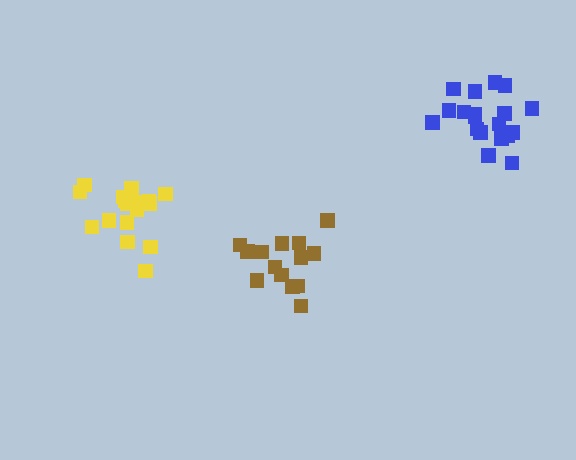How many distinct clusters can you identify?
There are 3 distinct clusters.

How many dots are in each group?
Group 1: 14 dots, Group 2: 19 dots, Group 3: 19 dots (52 total).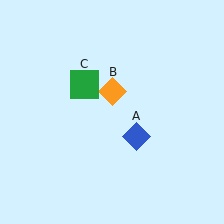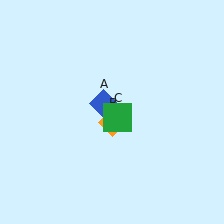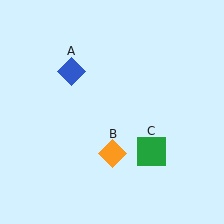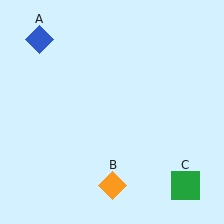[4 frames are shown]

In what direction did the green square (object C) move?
The green square (object C) moved down and to the right.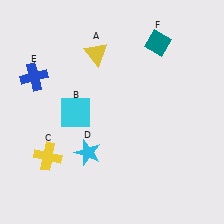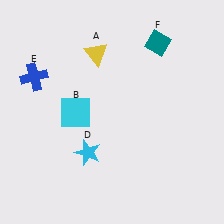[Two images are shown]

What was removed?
The yellow cross (C) was removed in Image 2.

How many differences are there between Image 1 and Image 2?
There is 1 difference between the two images.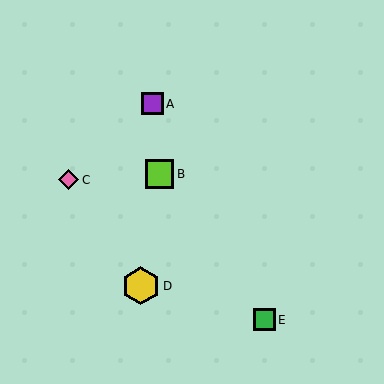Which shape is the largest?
The yellow hexagon (labeled D) is the largest.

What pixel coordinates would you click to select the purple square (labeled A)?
Click at (152, 104) to select the purple square A.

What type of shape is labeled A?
Shape A is a purple square.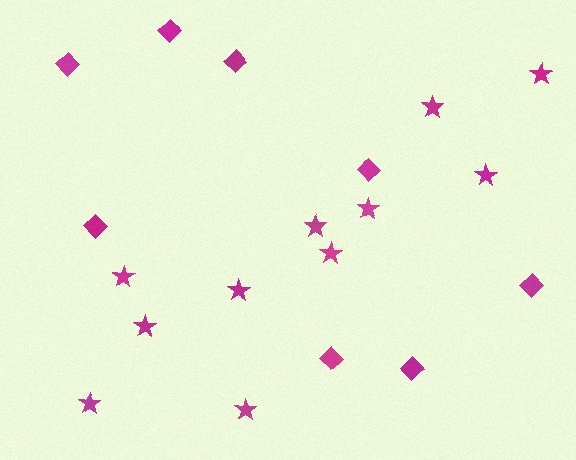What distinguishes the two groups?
There are 2 groups: one group of stars (11) and one group of diamonds (8).